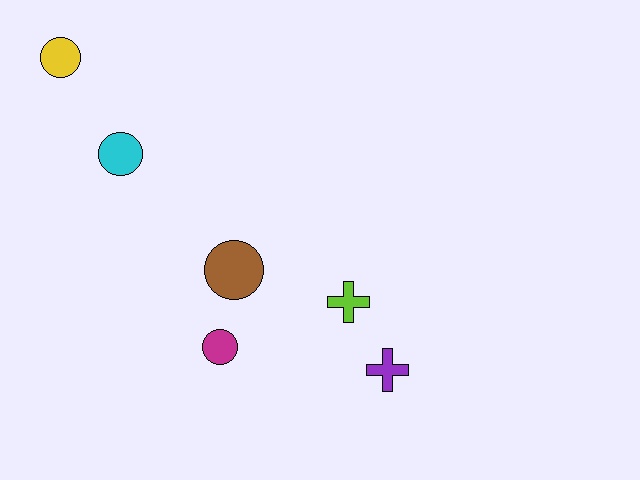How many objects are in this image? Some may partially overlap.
There are 6 objects.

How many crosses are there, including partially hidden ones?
There are 2 crosses.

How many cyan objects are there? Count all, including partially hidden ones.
There is 1 cyan object.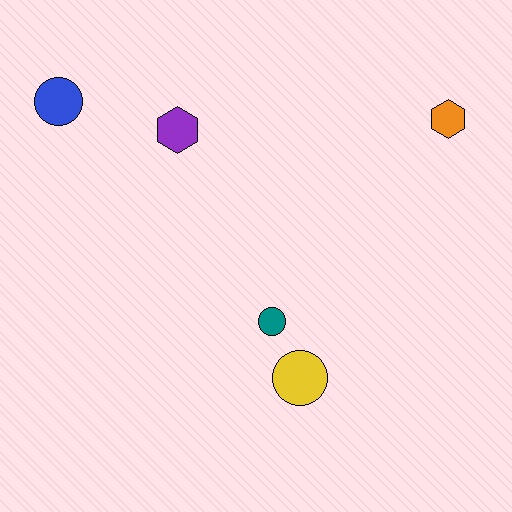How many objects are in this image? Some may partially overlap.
There are 5 objects.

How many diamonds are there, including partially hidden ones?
There are no diamonds.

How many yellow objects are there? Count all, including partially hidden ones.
There is 1 yellow object.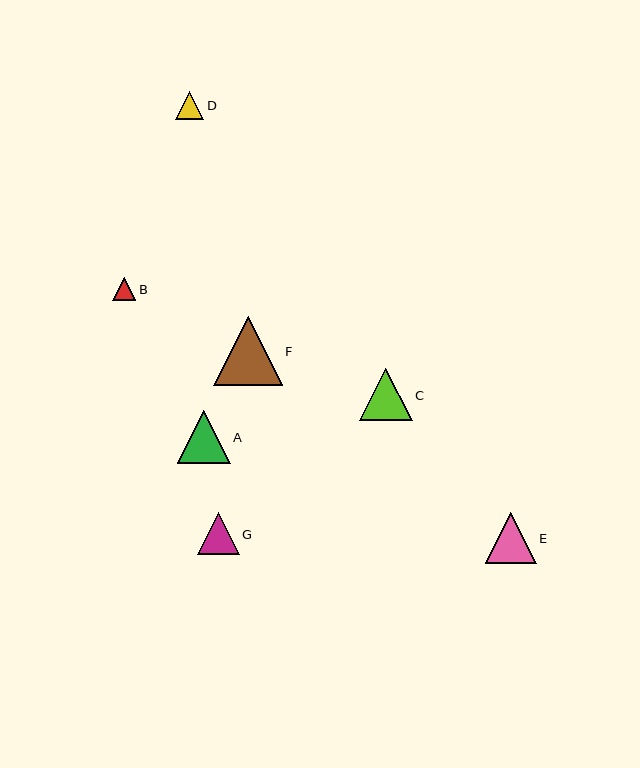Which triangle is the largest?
Triangle F is the largest with a size of approximately 69 pixels.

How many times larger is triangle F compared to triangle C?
Triangle F is approximately 1.3 times the size of triangle C.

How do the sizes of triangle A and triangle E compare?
Triangle A and triangle E are approximately the same size.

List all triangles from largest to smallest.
From largest to smallest: F, A, C, E, G, D, B.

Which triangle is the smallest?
Triangle B is the smallest with a size of approximately 23 pixels.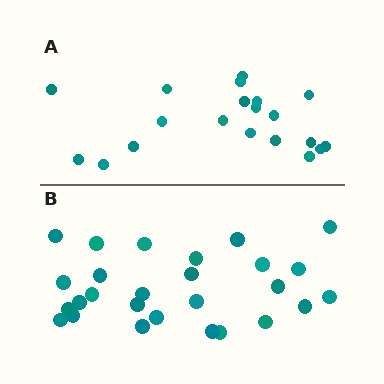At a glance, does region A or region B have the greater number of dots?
Region B (the bottom region) has more dots.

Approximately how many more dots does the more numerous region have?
Region B has roughly 8 or so more dots than region A.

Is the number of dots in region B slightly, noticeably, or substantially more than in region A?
Region B has noticeably more, but not dramatically so. The ratio is roughly 1.4 to 1.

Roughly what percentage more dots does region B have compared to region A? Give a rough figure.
About 35% more.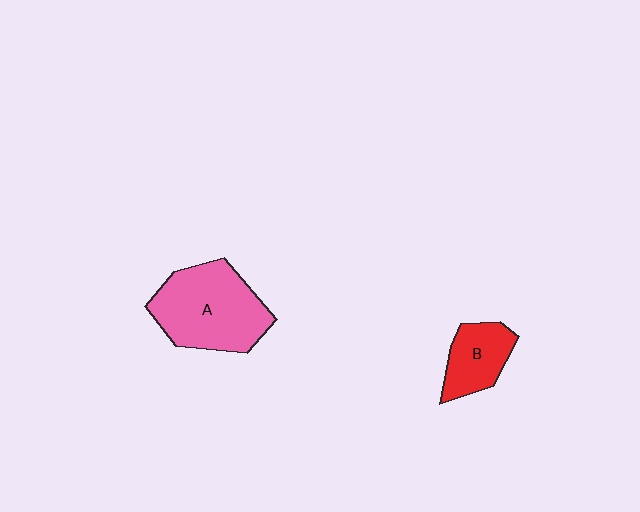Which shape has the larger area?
Shape A (pink).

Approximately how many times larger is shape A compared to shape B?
Approximately 2.0 times.